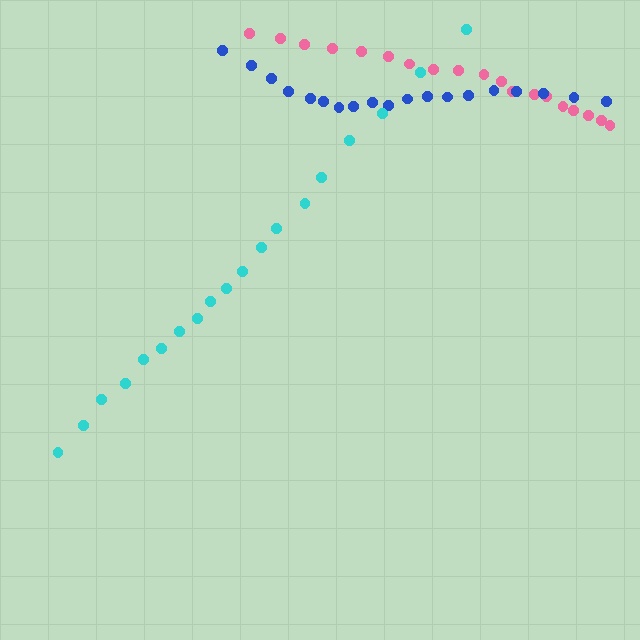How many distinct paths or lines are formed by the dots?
There are 3 distinct paths.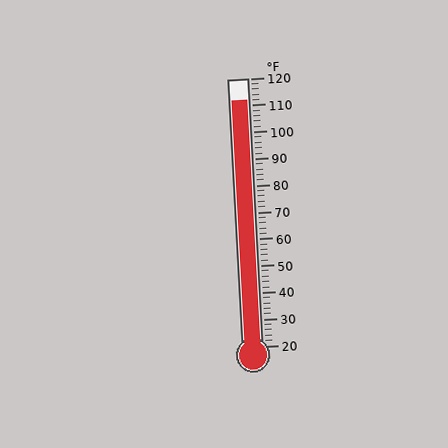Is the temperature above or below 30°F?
The temperature is above 30°F.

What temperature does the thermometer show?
The thermometer shows approximately 112°F.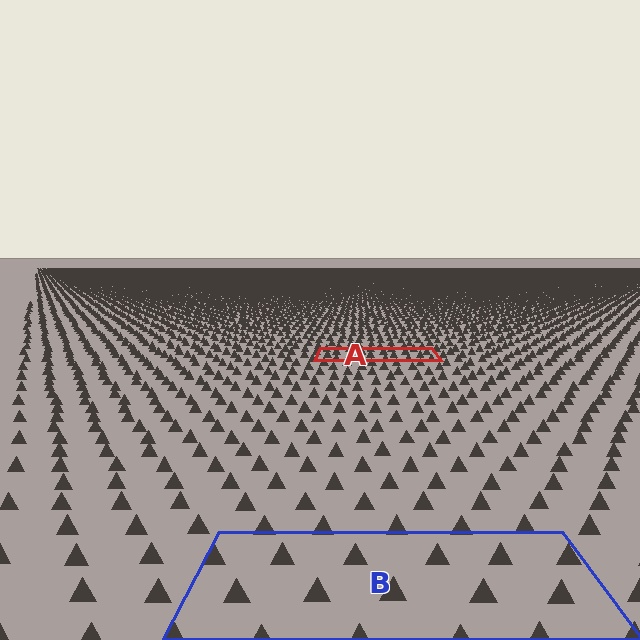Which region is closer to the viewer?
Region B is closer. The texture elements there are larger and more spread out.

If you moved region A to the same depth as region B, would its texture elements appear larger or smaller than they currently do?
They would appear larger. At a closer depth, the same texture elements are projected at a bigger on-screen size.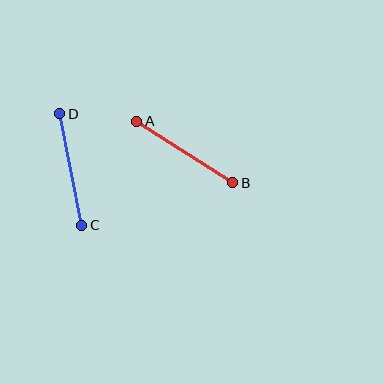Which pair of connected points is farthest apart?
Points A and B are farthest apart.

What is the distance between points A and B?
The distance is approximately 114 pixels.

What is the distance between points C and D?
The distance is approximately 114 pixels.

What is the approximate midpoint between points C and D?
The midpoint is at approximately (71, 170) pixels.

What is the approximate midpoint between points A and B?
The midpoint is at approximately (185, 152) pixels.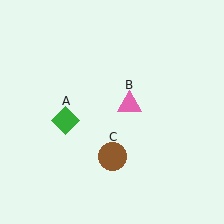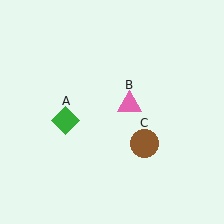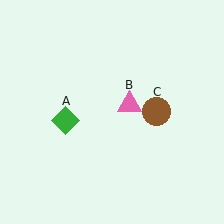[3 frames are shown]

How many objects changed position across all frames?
1 object changed position: brown circle (object C).